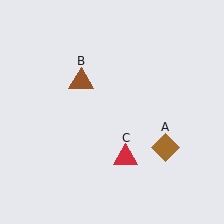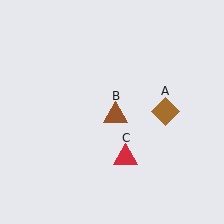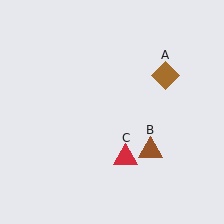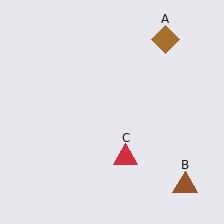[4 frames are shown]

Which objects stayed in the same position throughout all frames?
Red triangle (object C) remained stationary.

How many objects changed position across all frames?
2 objects changed position: brown diamond (object A), brown triangle (object B).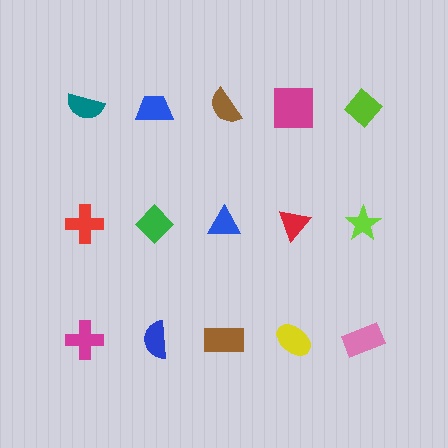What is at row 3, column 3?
A brown rectangle.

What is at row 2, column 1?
A red cross.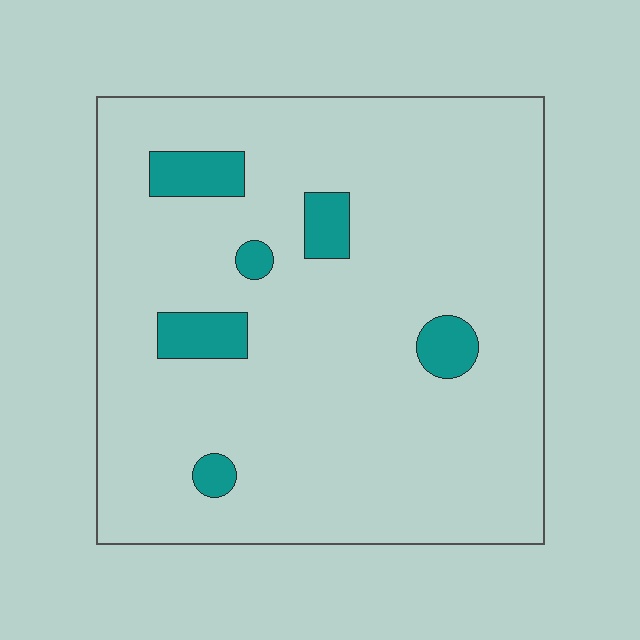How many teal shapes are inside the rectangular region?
6.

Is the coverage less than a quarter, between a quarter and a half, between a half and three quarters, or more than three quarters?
Less than a quarter.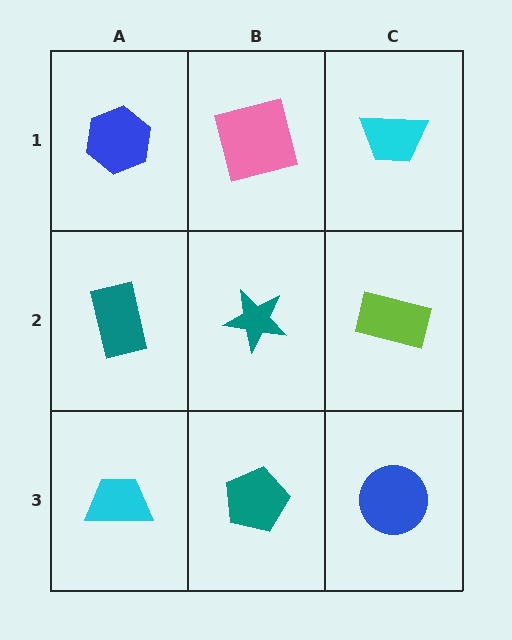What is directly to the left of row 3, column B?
A cyan trapezoid.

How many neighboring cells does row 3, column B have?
3.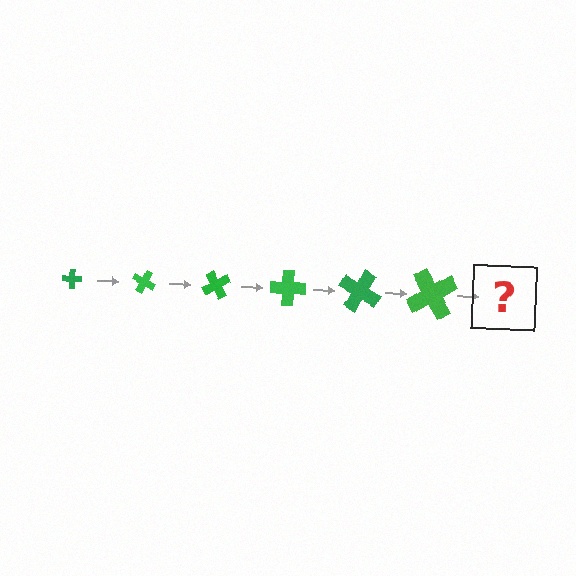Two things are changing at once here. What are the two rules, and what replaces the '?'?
The two rules are that the cross grows larger each step and it rotates 30 degrees each step. The '?' should be a cross, larger than the previous one and rotated 180 degrees from the start.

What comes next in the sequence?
The next element should be a cross, larger than the previous one and rotated 180 degrees from the start.